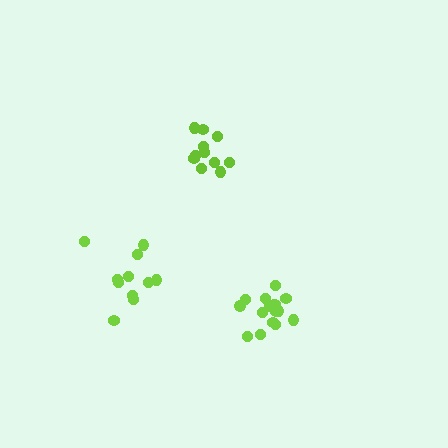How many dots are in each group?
Group 1: 11 dots, Group 2: 16 dots, Group 3: 11 dots (38 total).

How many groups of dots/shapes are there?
There are 3 groups.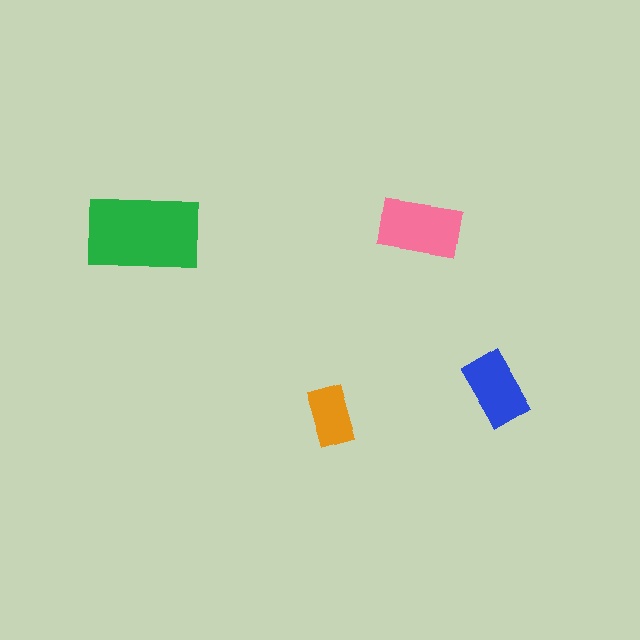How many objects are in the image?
There are 4 objects in the image.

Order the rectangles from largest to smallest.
the green one, the pink one, the blue one, the orange one.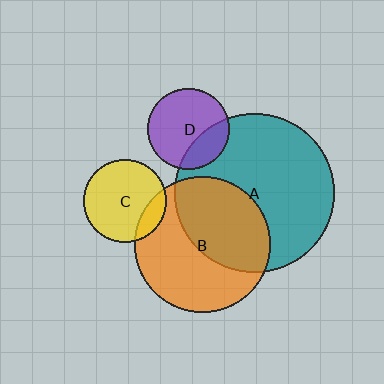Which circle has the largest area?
Circle A (teal).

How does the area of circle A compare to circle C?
Approximately 3.7 times.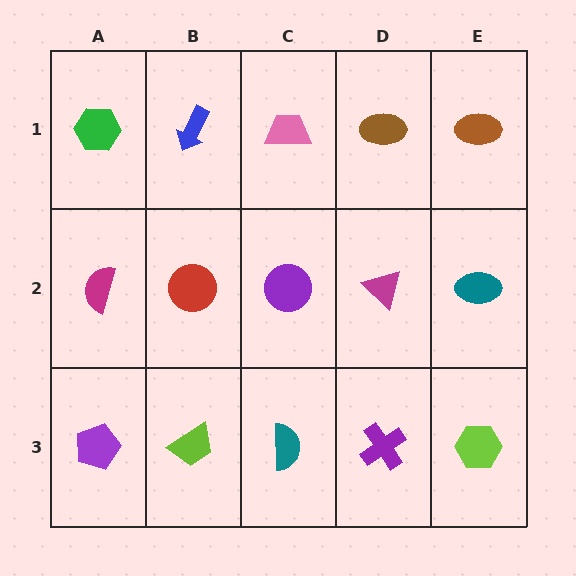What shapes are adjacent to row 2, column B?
A blue arrow (row 1, column B), a lime trapezoid (row 3, column B), a magenta semicircle (row 2, column A), a purple circle (row 2, column C).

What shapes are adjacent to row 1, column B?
A red circle (row 2, column B), a green hexagon (row 1, column A), a pink trapezoid (row 1, column C).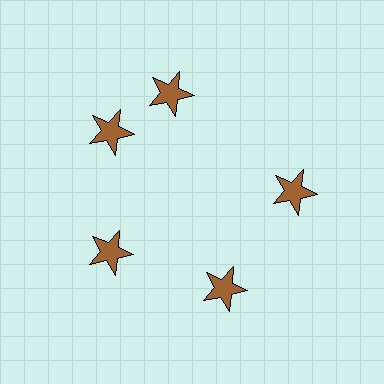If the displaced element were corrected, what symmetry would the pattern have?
It would have 5-fold rotational symmetry — the pattern would map onto itself every 72 degrees.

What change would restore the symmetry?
The symmetry would be restored by rotating it back into even spacing with its neighbors so that all 5 stars sit at equal angles and equal distance from the center.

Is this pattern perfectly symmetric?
No. The 5 brown stars are arranged in a ring, but one element near the 1 o'clock position is rotated out of alignment along the ring, breaking the 5-fold rotational symmetry.